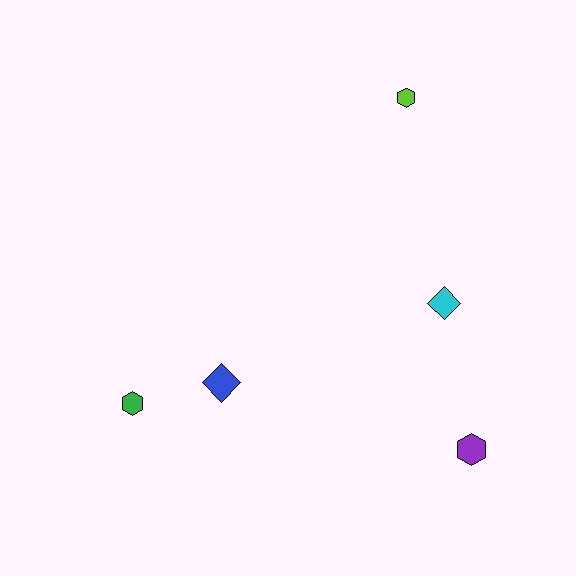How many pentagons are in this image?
There are no pentagons.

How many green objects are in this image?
There is 1 green object.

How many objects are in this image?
There are 5 objects.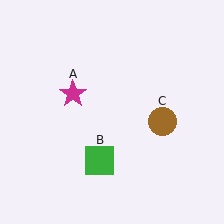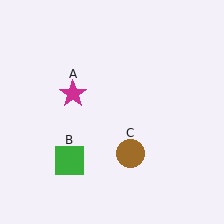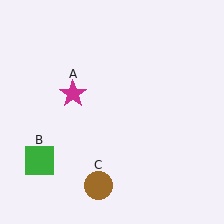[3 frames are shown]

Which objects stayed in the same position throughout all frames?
Magenta star (object A) remained stationary.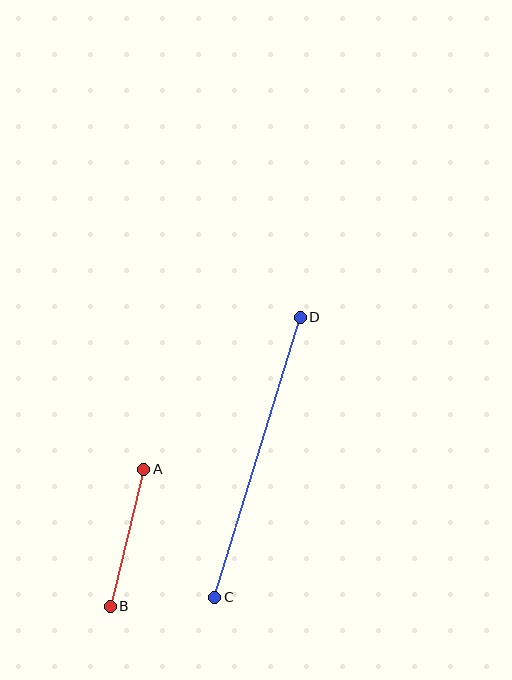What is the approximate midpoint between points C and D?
The midpoint is at approximately (258, 457) pixels.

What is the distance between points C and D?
The distance is approximately 293 pixels.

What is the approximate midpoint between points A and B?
The midpoint is at approximately (127, 538) pixels.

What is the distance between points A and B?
The distance is approximately 141 pixels.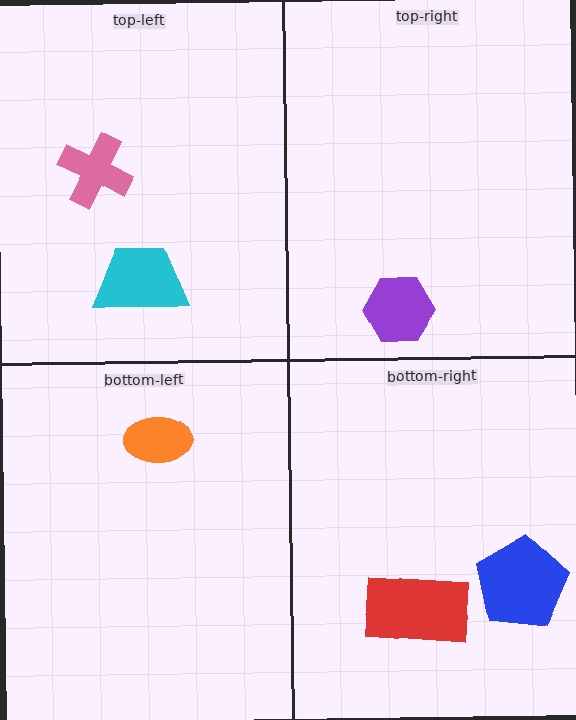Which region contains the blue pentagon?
The bottom-right region.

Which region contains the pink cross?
The top-left region.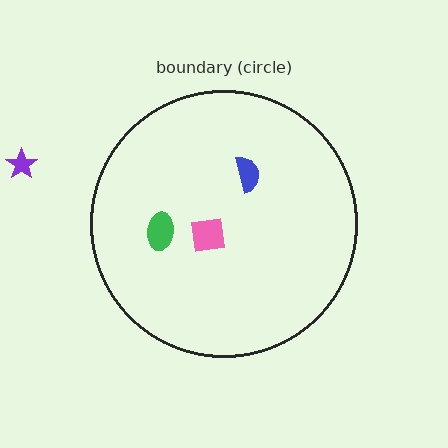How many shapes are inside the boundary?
3 inside, 1 outside.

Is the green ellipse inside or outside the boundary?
Inside.